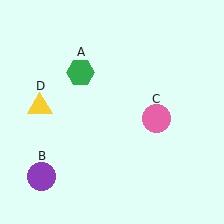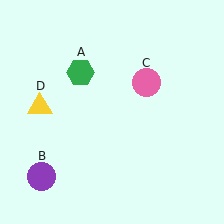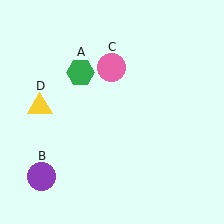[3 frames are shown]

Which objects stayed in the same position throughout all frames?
Green hexagon (object A) and purple circle (object B) and yellow triangle (object D) remained stationary.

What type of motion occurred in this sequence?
The pink circle (object C) rotated counterclockwise around the center of the scene.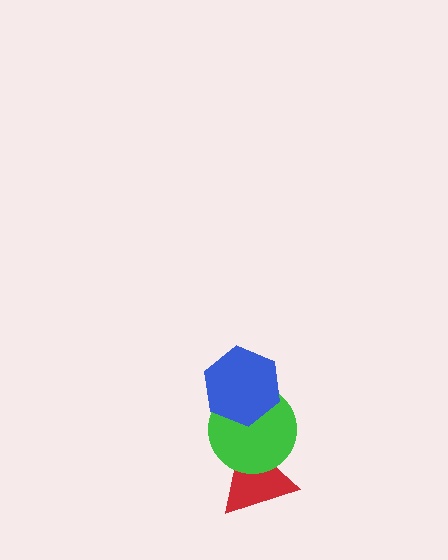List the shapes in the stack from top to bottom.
From top to bottom: the blue hexagon, the green circle, the red triangle.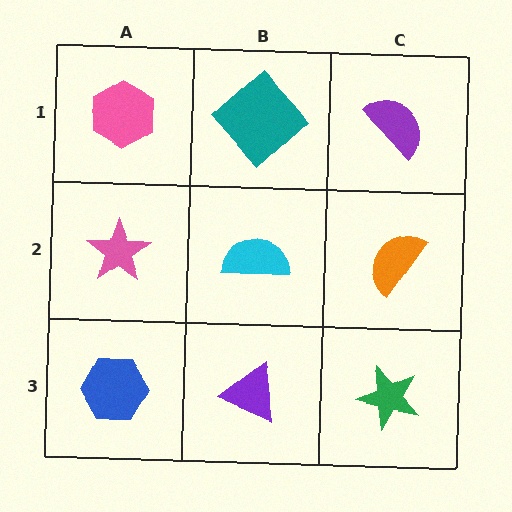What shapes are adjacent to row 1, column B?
A cyan semicircle (row 2, column B), a pink hexagon (row 1, column A), a purple semicircle (row 1, column C).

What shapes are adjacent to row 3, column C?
An orange semicircle (row 2, column C), a purple triangle (row 3, column B).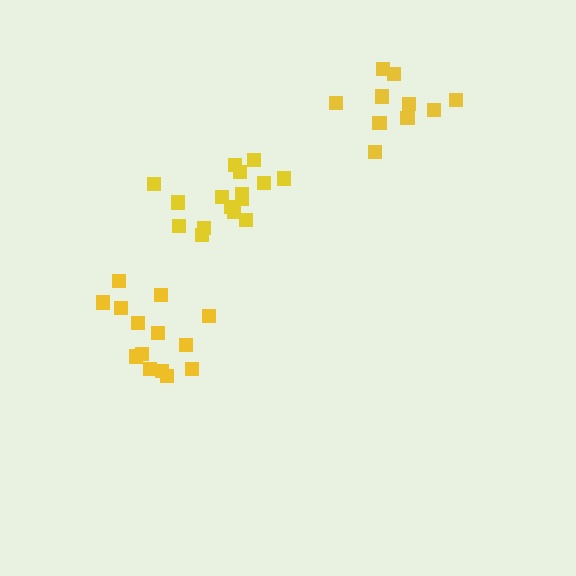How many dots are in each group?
Group 1: 16 dots, Group 2: 14 dots, Group 3: 10 dots (40 total).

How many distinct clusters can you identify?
There are 3 distinct clusters.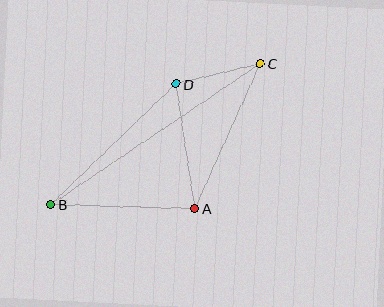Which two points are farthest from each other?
Points B and C are farthest from each other.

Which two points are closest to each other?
Points C and D are closest to each other.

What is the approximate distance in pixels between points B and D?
The distance between B and D is approximately 174 pixels.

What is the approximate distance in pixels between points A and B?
The distance between A and B is approximately 144 pixels.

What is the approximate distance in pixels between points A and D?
The distance between A and D is approximately 126 pixels.